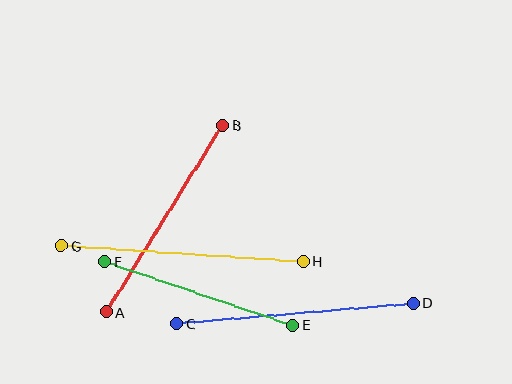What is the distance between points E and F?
The distance is approximately 198 pixels.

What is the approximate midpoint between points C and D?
The midpoint is at approximately (295, 313) pixels.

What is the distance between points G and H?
The distance is approximately 243 pixels.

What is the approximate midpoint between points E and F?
The midpoint is at approximately (199, 293) pixels.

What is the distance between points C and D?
The distance is approximately 238 pixels.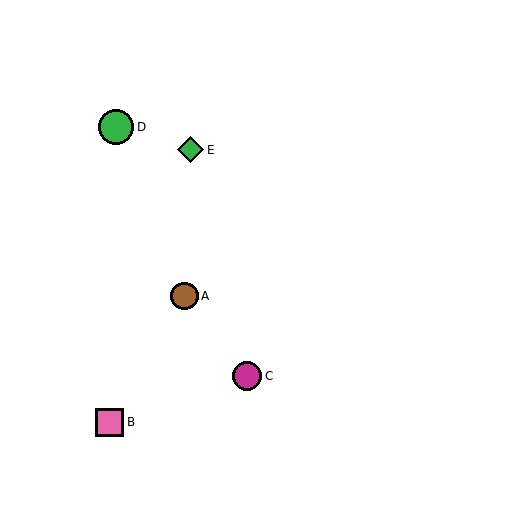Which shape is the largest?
The green circle (labeled D) is the largest.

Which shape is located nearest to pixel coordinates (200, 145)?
The green diamond (labeled E) at (191, 150) is nearest to that location.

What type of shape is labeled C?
Shape C is a magenta circle.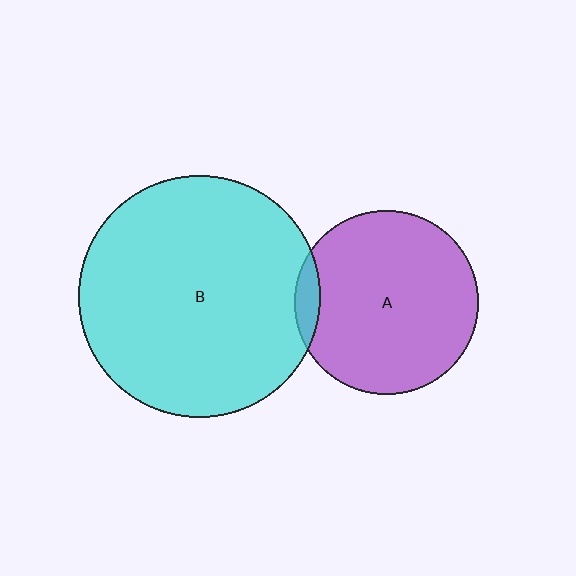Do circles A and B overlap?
Yes.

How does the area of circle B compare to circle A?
Approximately 1.7 times.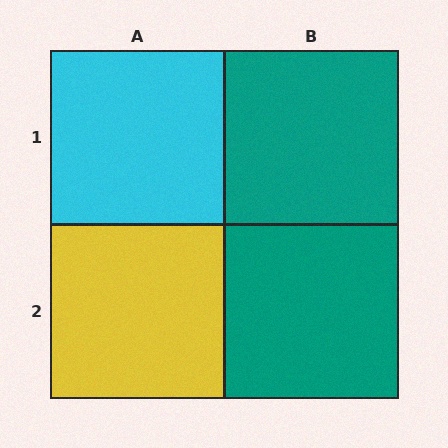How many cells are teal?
2 cells are teal.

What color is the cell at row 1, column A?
Cyan.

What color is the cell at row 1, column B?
Teal.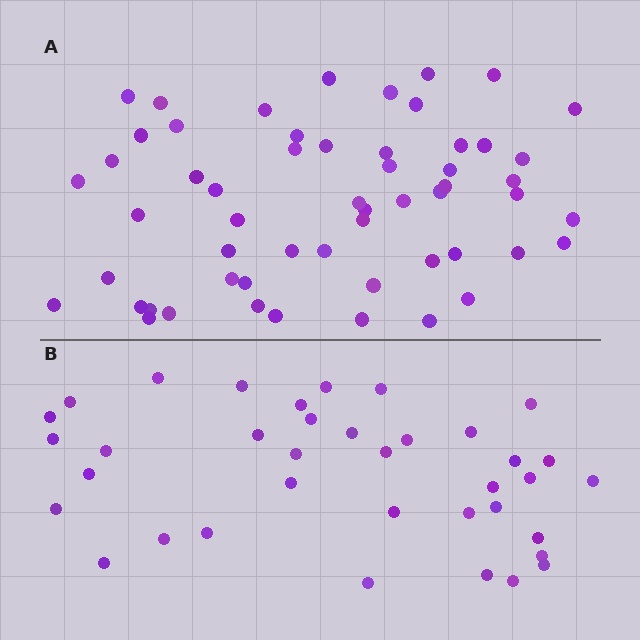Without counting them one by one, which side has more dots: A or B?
Region A (the top region) has more dots.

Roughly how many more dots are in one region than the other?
Region A has approximately 20 more dots than region B.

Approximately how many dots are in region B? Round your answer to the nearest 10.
About 40 dots. (The exact count is 37, which rounds to 40.)